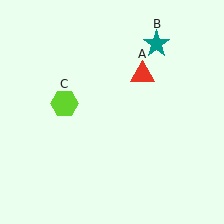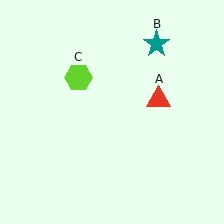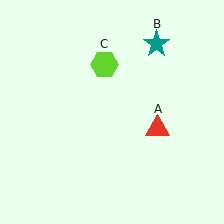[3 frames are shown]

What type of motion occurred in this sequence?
The red triangle (object A), lime hexagon (object C) rotated clockwise around the center of the scene.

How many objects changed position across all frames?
2 objects changed position: red triangle (object A), lime hexagon (object C).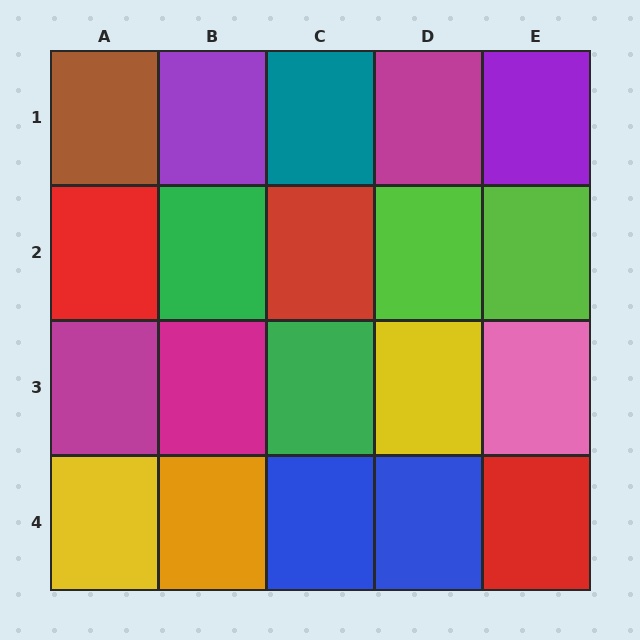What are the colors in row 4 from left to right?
Yellow, orange, blue, blue, red.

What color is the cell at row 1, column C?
Teal.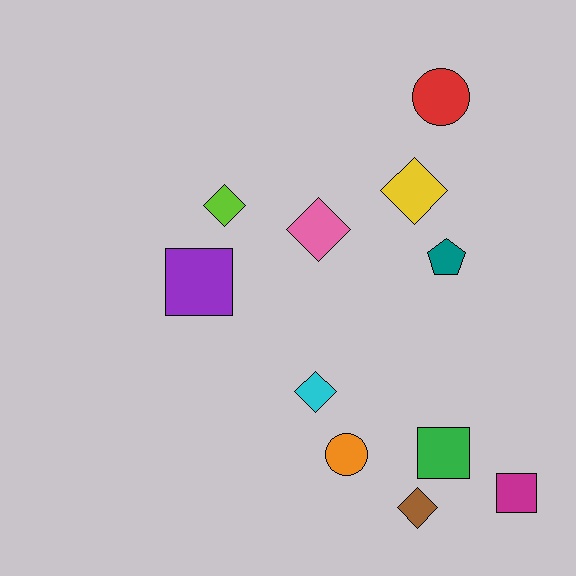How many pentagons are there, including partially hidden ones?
There is 1 pentagon.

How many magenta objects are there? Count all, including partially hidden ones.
There is 1 magenta object.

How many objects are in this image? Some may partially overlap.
There are 11 objects.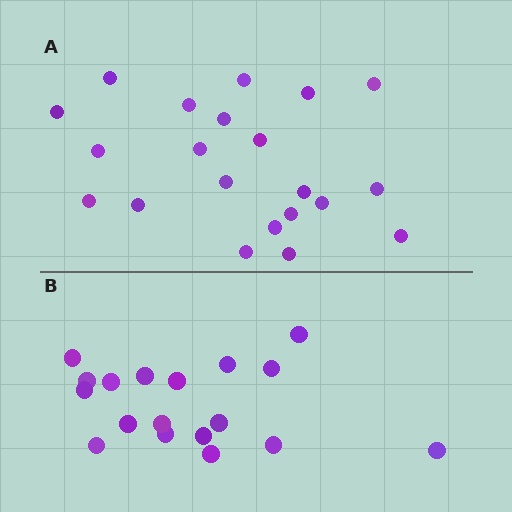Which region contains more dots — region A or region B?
Region A (the top region) has more dots.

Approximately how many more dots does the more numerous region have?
Region A has just a few more — roughly 2 or 3 more dots than region B.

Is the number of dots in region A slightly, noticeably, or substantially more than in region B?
Region A has only slightly more — the two regions are fairly close. The ratio is roughly 1.2 to 1.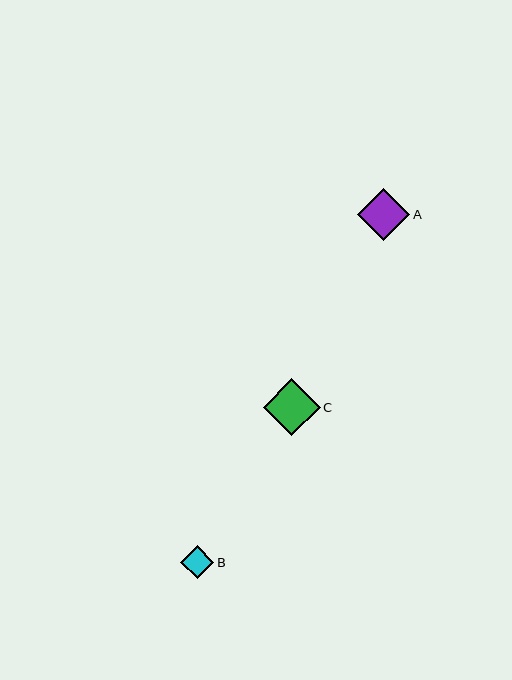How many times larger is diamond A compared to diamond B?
Diamond A is approximately 1.6 times the size of diamond B.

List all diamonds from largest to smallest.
From largest to smallest: C, A, B.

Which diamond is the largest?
Diamond C is the largest with a size of approximately 57 pixels.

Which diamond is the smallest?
Diamond B is the smallest with a size of approximately 33 pixels.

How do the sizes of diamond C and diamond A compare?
Diamond C and diamond A are approximately the same size.